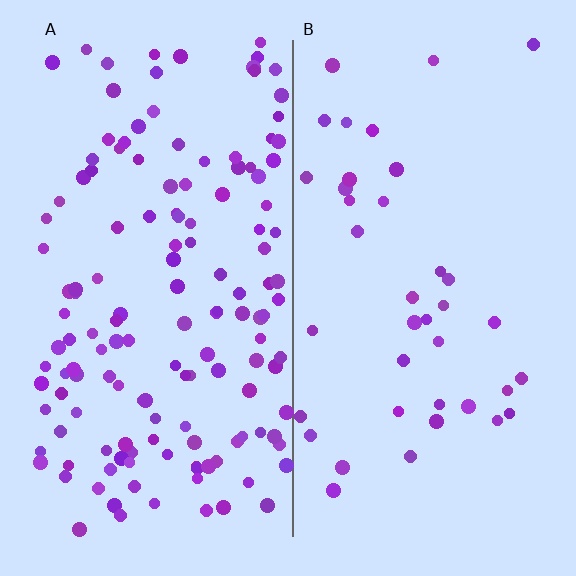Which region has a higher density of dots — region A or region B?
A (the left).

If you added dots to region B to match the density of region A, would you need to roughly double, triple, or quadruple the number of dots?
Approximately quadruple.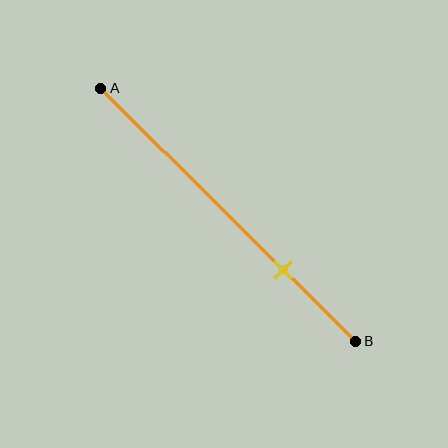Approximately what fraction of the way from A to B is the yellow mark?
The yellow mark is approximately 70% of the way from A to B.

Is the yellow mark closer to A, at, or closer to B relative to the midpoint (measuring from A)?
The yellow mark is closer to point B than the midpoint of segment AB.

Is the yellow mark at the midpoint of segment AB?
No, the mark is at about 70% from A, not at the 50% midpoint.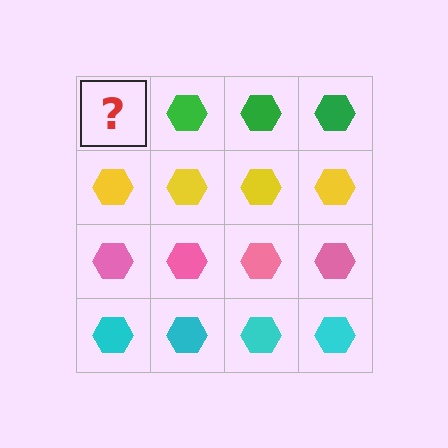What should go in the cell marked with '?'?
The missing cell should contain a green hexagon.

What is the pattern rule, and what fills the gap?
The rule is that each row has a consistent color. The gap should be filled with a green hexagon.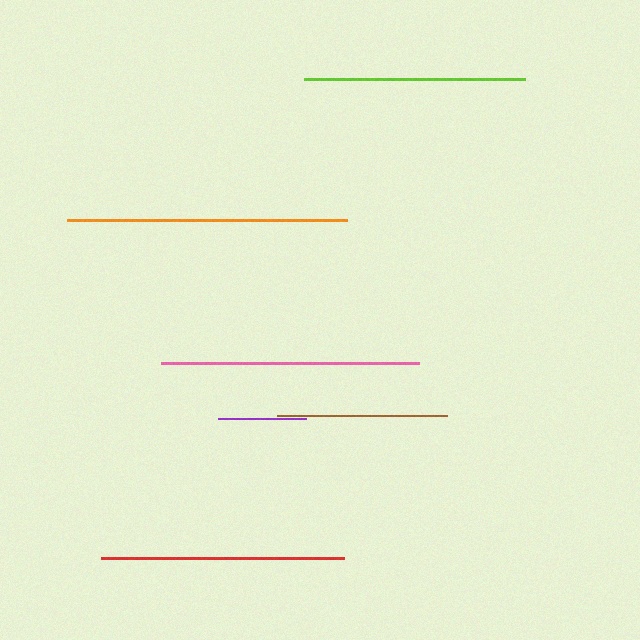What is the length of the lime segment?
The lime segment is approximately 221 pixels long.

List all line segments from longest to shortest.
From longest to shortest: orange, pink, red, lime, brown, purple.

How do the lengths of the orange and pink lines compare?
The orange and pink lines are approximately the same length.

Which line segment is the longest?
The orange line is the longest at approximately 279 pixels.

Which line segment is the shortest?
The purple line is the shortest at approximately 88 pixels.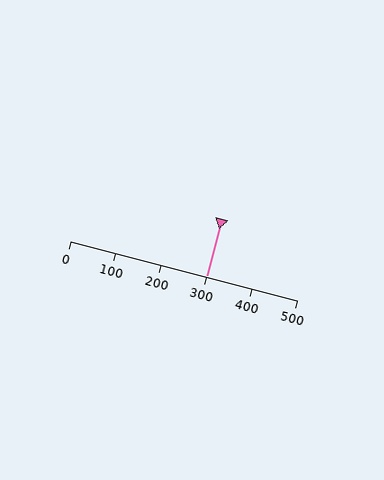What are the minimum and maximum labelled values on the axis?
The axis runs from 0 to 500.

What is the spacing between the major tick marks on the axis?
The major ticks are spaced 100 apart.